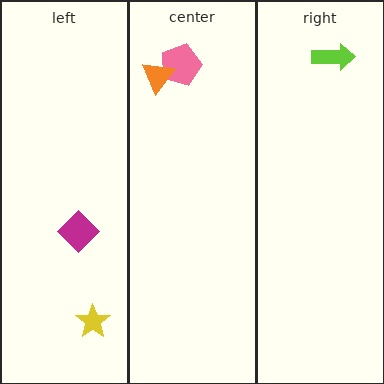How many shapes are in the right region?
1.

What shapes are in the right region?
The lime arrow.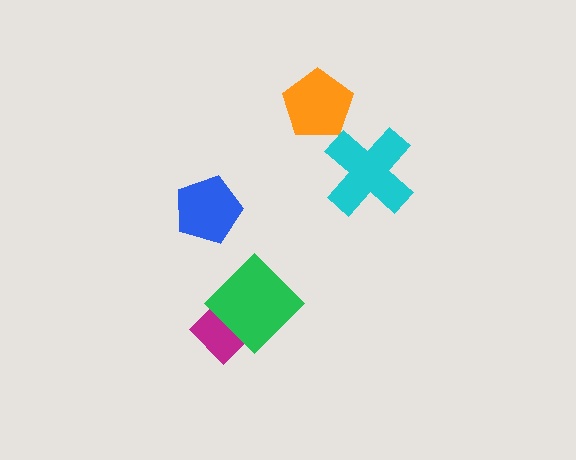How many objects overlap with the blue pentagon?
0 objects overlap with the blue pentagon.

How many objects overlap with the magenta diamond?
1 object overlaps with the magenta diamond.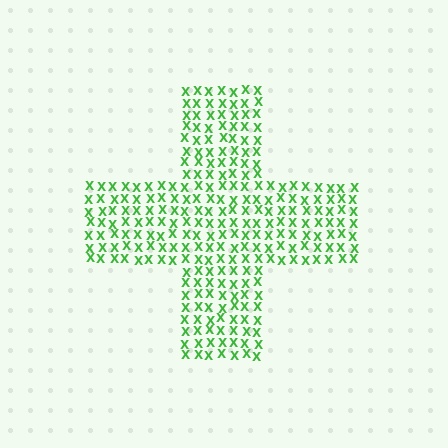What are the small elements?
The small elements are letter X's.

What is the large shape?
The large shape is a cross.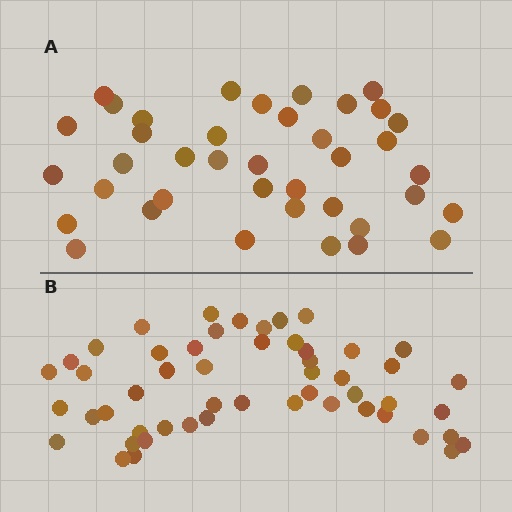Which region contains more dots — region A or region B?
Region B (the bottom region) has more dots.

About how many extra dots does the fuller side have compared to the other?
Region B has approximately 15 more dots than region A.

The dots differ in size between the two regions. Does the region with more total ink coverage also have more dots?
No. Region A has more total ink coverage because its dots are larger, but region B actually contains more individual dots. Total area can be misleading — the number of items is what matters here.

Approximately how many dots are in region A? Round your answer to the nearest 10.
About 40 dots. (The exact count is 39, which rounds to 40.)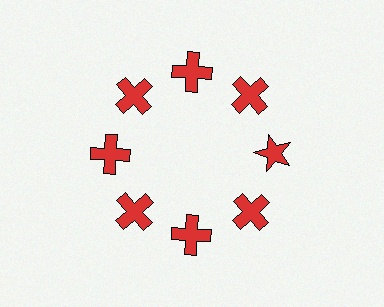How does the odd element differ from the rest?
It has a different shape: star instead of cross.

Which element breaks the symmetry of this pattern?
The red star at roughly the 3 o'clock position breaks the symmetry. All other shapes are red crosses.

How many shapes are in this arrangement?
There are 8 shapes arranged in a ring pattern.